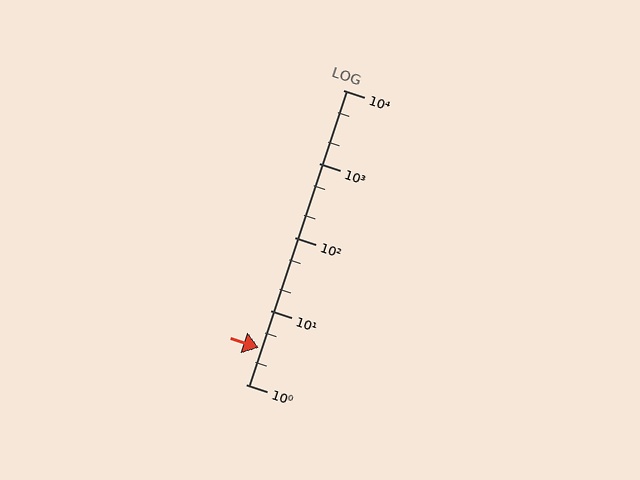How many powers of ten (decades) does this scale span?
The scale spans 4 decades, from 1 to 10000.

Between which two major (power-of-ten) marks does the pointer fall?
The pointer is between 1 and 10.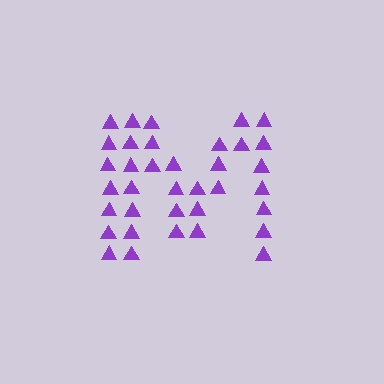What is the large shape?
The large shape is the letter M.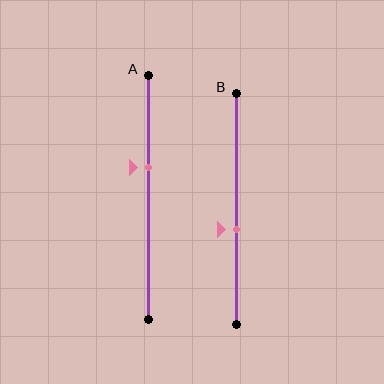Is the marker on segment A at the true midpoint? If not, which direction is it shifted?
No, the marker on segment A is shifted upward by about 12% of the segment length.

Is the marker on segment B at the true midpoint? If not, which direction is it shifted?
No, the marker on segment B is shifted downward by about 9% of the segment length.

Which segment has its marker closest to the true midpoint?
Segment B has its marker closest to the true midpoint.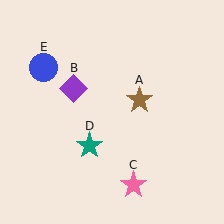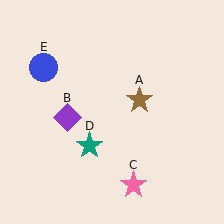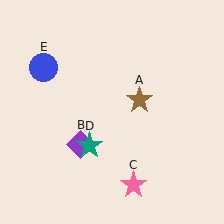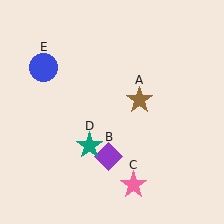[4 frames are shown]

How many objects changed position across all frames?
1 object changed position: purple diamond (object B).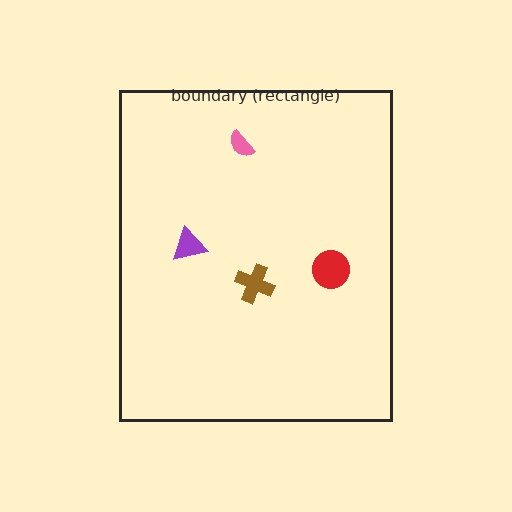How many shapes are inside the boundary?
4 inside, 0 outside.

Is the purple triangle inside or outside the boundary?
Inside.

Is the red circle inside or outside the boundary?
Inside.